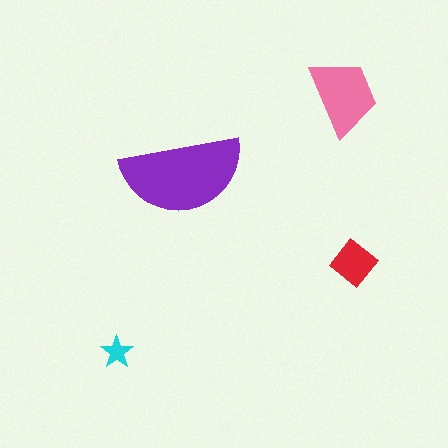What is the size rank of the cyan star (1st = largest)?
4th.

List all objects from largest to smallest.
The purple semicircle, the pink trapezoid, the red diamond, the cyan star.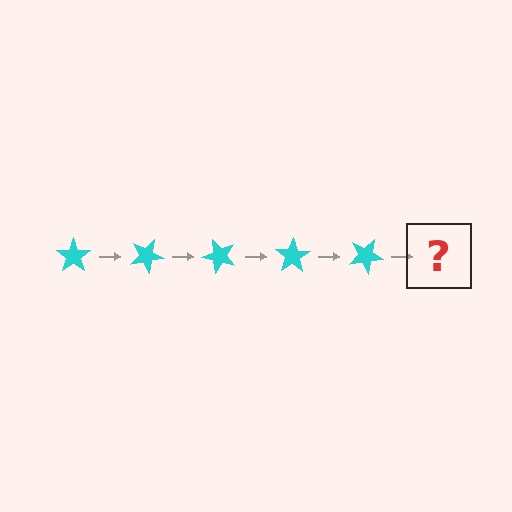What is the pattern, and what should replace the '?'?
The pattern is that the star rotates 25 degrees each step. The '?' should be a cyan star rotated 125 degrees.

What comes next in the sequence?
The next element should be a cyan star rotated 125 degrees.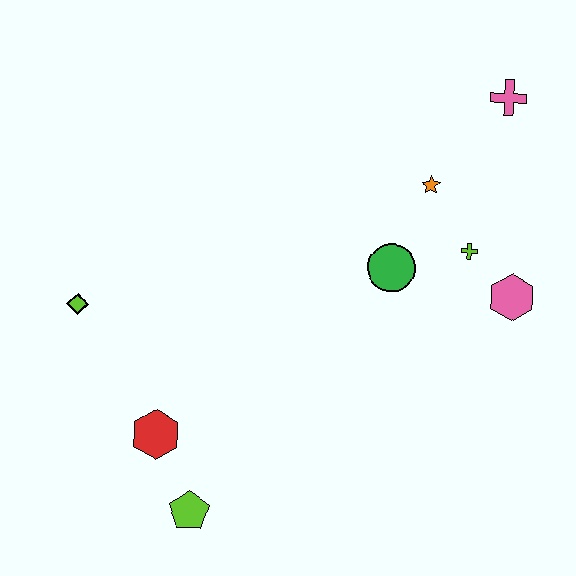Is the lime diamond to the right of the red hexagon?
No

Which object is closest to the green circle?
The lime cross is closest to the green circle.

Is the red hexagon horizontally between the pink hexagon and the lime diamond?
Yes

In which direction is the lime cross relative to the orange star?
The lime cross is below the orange star.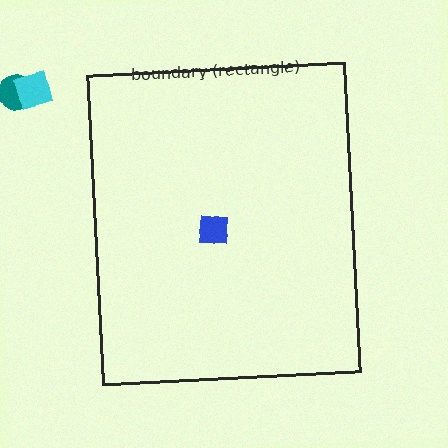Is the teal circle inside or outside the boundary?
Outside.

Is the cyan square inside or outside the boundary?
Outside.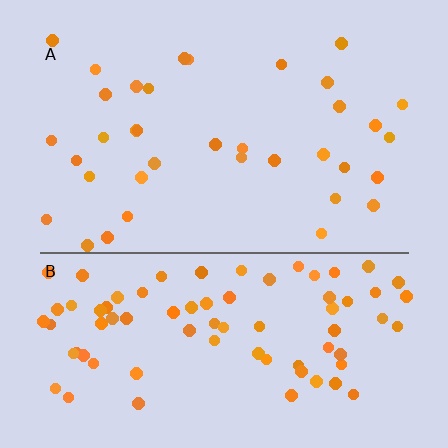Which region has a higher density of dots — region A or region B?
B (the bottom).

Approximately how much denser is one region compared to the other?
Approximately 2.2× — region B over region A.